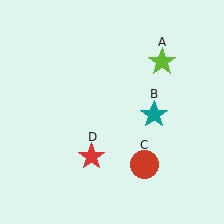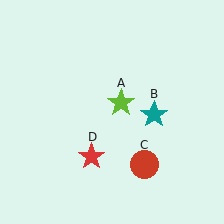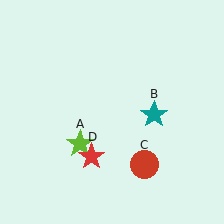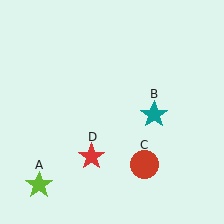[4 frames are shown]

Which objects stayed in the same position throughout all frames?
Teal star (object B) and red circle (object C) and red star (object D) remained stationary.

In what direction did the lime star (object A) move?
The lime star (object A) moved down and to the left.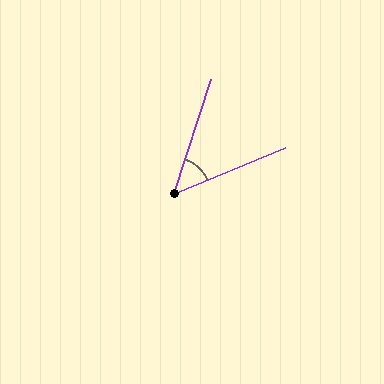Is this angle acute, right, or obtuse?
It is acute.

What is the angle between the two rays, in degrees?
Approximately 49 degrees.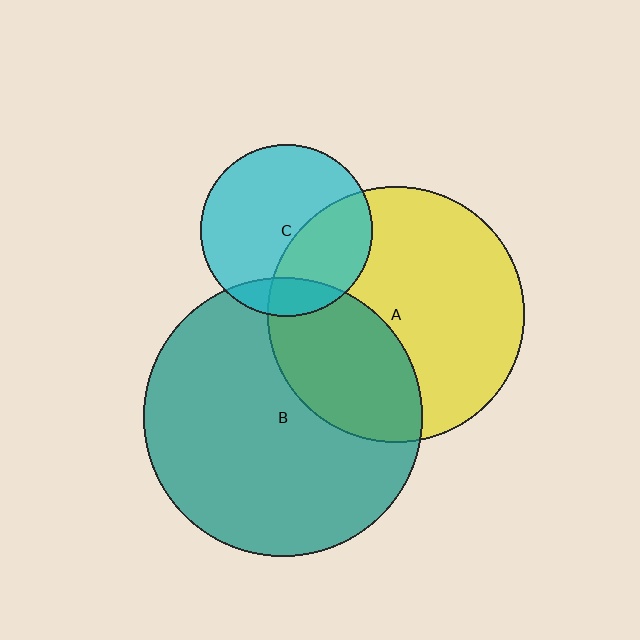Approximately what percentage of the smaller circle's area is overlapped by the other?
Approximately 15%.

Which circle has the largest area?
Circle B (teal).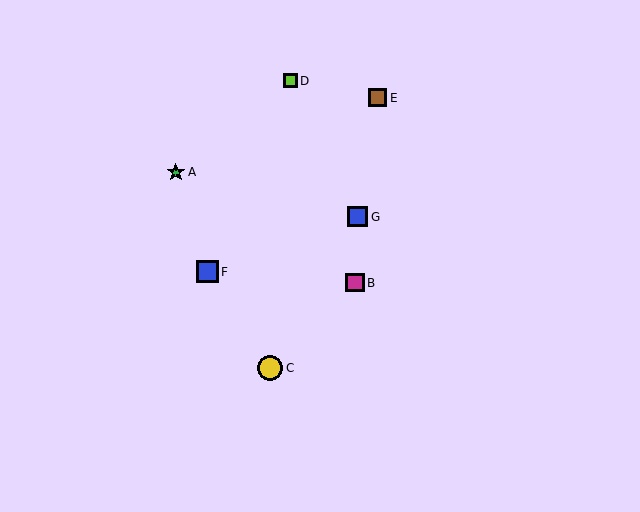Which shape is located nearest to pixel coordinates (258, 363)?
The yellow circle (labeled C) at (270, 368) is nearest to that location.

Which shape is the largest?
The yellow circle (labeled C) is the largest.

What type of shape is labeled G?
Shape G is a blue square.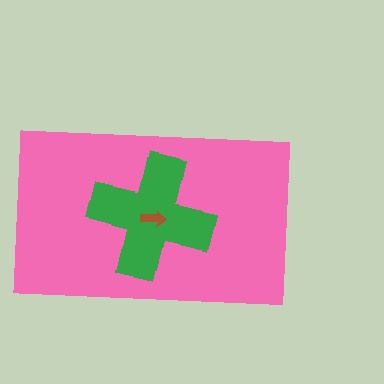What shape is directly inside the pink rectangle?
The green cross.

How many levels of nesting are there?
3.